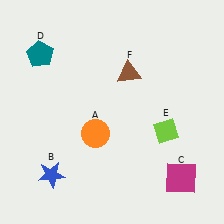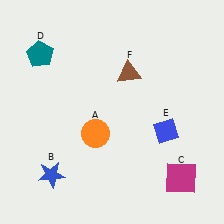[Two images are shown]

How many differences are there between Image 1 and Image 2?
There is 1 difference between the two images.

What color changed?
The diamond (E) changed from lime in Image 1 to blue in Image 2.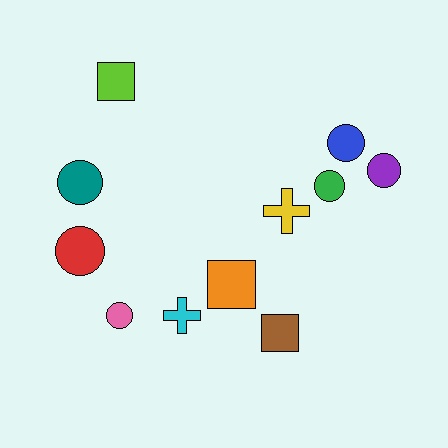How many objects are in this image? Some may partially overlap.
There are 11 objects.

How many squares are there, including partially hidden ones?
There are 3 squares.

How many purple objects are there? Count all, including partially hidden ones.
There is 1 purple object.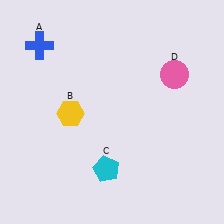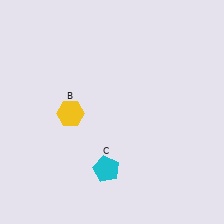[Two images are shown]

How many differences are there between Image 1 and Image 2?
There are 2 differences between the two images.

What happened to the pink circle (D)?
The pink circle (D) was removed in Image 2. It was in the top-right area of Image 1.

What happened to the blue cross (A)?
The blue cross (A) was removed in Image 2. It was in the top-left area of Image 1.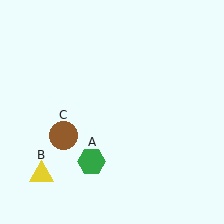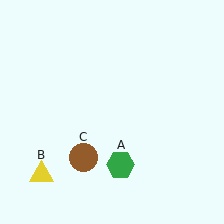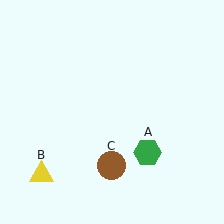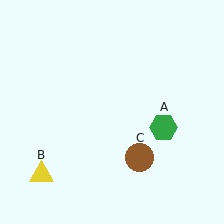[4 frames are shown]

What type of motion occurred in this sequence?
The green hexagon (object A), brown circle (object C) rotated counterclockwise around the center of the scene.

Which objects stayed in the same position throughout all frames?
Yellow triangle (object B) remained stationary.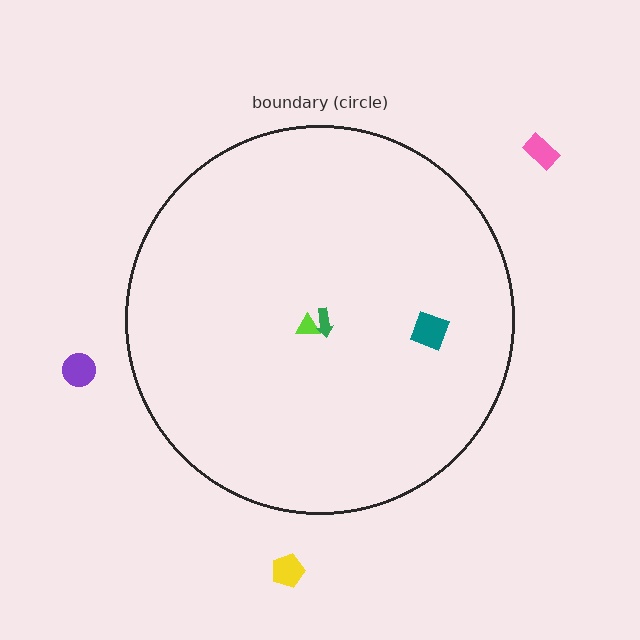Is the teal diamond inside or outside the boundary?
Inside.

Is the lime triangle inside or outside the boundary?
Inside.